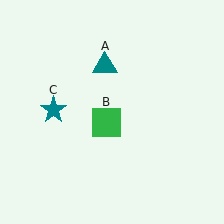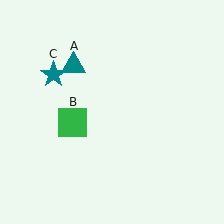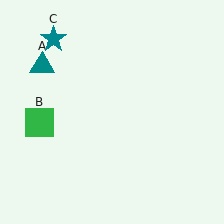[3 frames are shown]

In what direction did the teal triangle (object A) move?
The teal triangle (object A) moved left.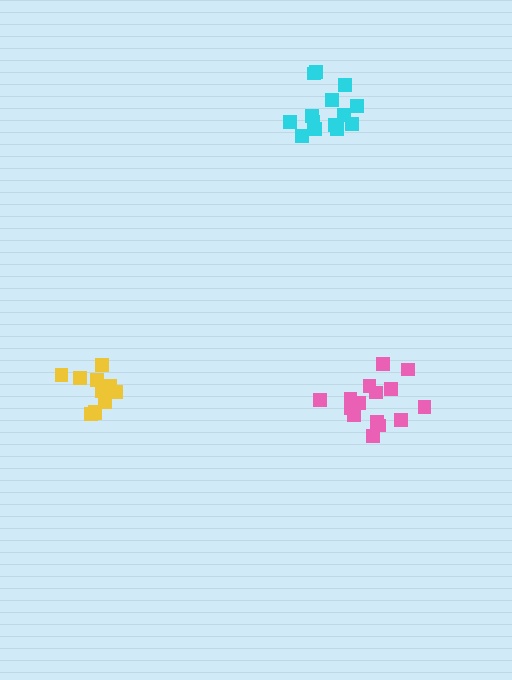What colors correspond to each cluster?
The clusters are colored: yellow, pink, cyan.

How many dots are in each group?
Group 1: 11 dots, Group 2: 15 dots, Group 3: 14 dots (40 total).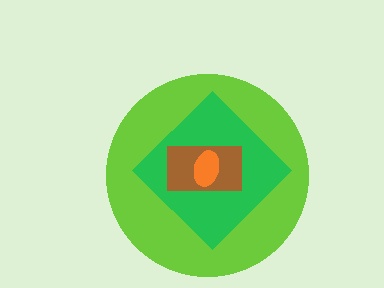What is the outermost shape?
The lime circle.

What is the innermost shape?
The orange ellipse.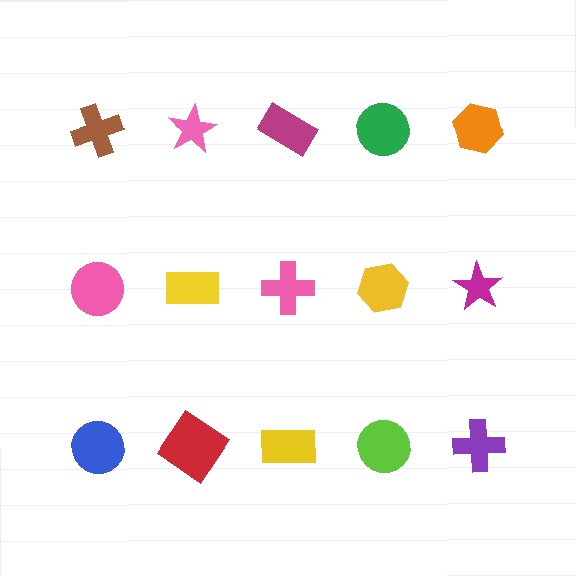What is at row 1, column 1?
A brown cross.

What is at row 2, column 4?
A yellow hexagon.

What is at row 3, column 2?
A red diamond.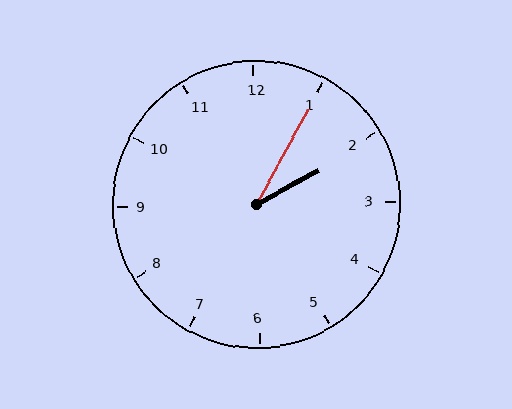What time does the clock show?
2:05.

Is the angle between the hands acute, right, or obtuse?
It is acute.